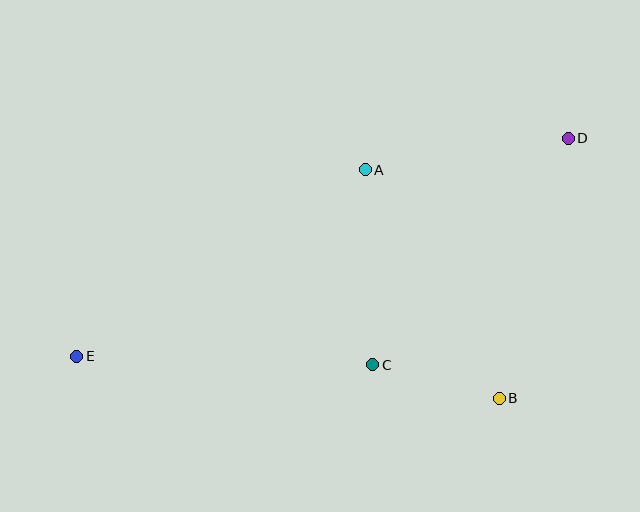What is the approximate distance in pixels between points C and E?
The distance between C and E is approximately 296 pixels.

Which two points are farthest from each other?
Points D and E are farthest from each other.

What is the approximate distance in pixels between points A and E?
The distance between A and E is approximately 343 pixels.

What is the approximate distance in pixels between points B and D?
The distance between B and D is approximately 269 pixels.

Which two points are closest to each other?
Points B and C are closest to each other.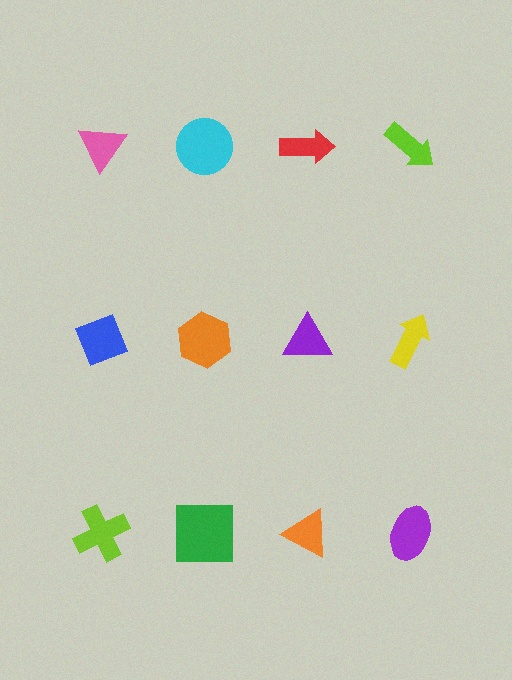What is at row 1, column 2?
A cyan circle.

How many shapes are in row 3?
4 shapes.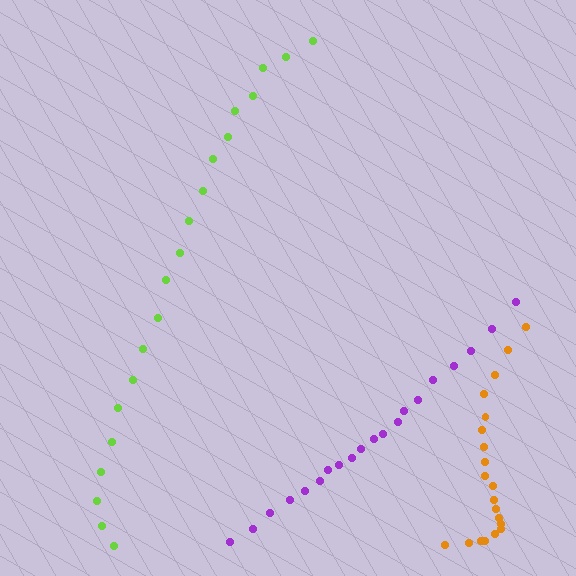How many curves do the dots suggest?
There are 3 distinct paths.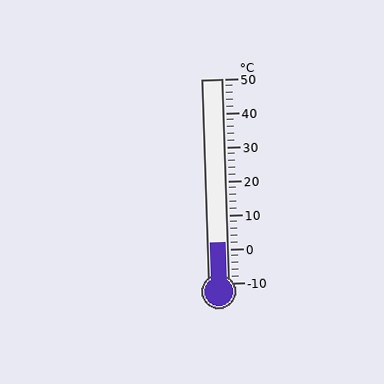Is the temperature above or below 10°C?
The temperature is below 10°C.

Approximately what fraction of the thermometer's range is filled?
The thermometer is filled to approximately 20% of its range.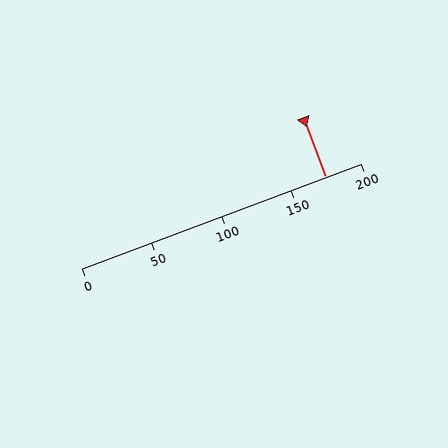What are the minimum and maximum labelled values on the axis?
The axis runs from 0 to 200.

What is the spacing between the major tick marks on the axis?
The major ticks are spaced 50 apart.